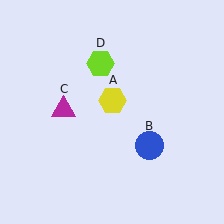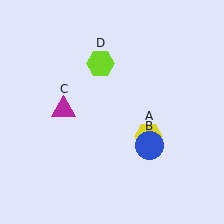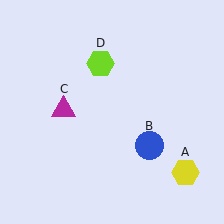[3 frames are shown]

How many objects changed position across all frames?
1 object changed position: yellow hexagon (object A).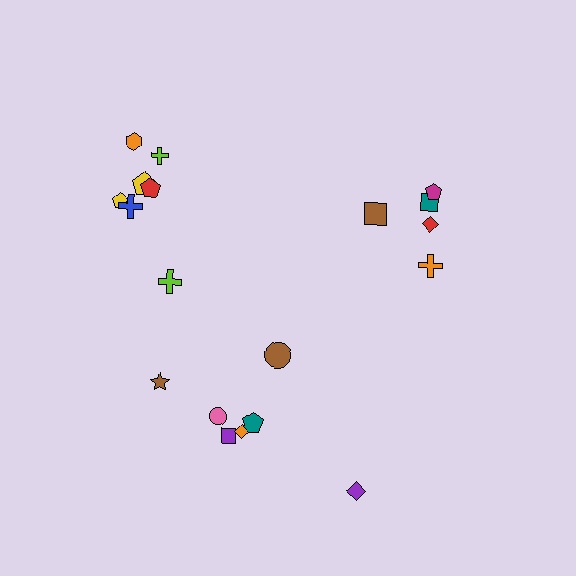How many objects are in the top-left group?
There are 7 objects.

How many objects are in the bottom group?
There are 7 objects.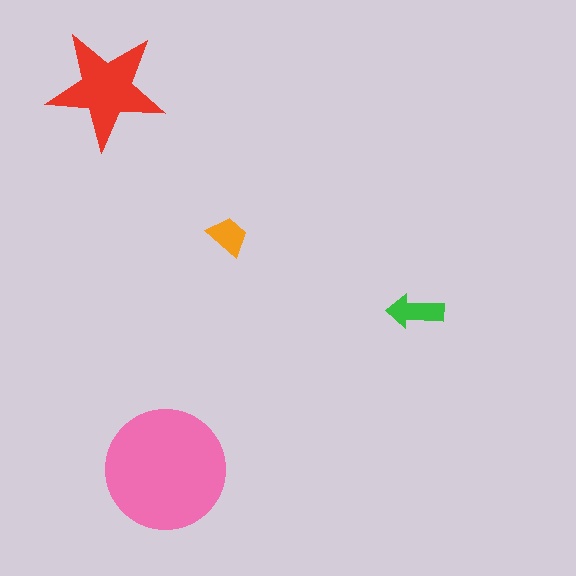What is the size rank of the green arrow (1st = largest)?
3rd.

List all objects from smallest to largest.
The orange trapezoid, the green arrow, the red star, the pink circle.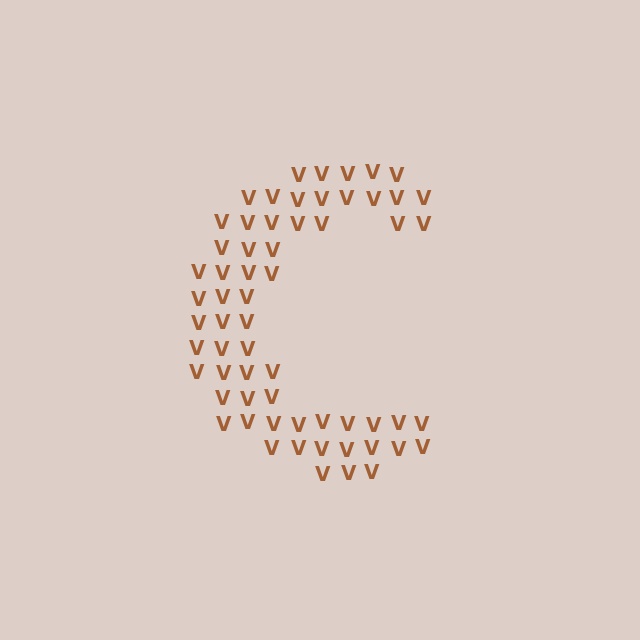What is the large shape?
The large shape is the letter C.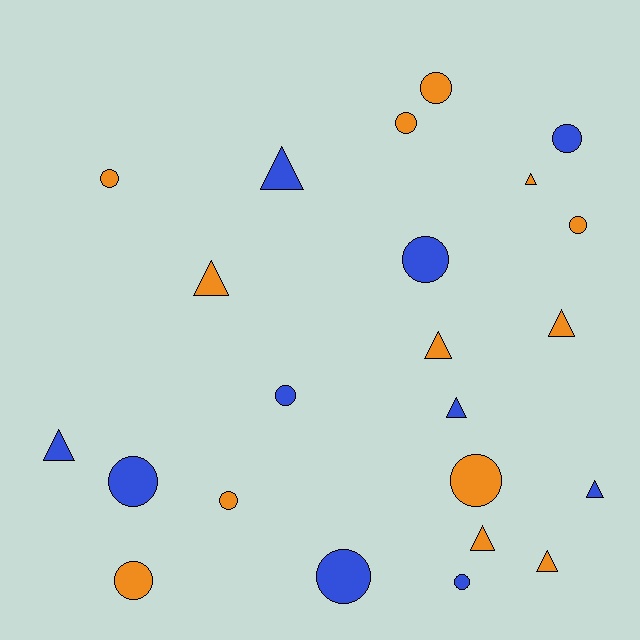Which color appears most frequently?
Orange, with 13 objects.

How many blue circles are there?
There are 6 blue circles.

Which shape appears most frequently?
Circle, with 13 objects.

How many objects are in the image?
There are 23 objects.